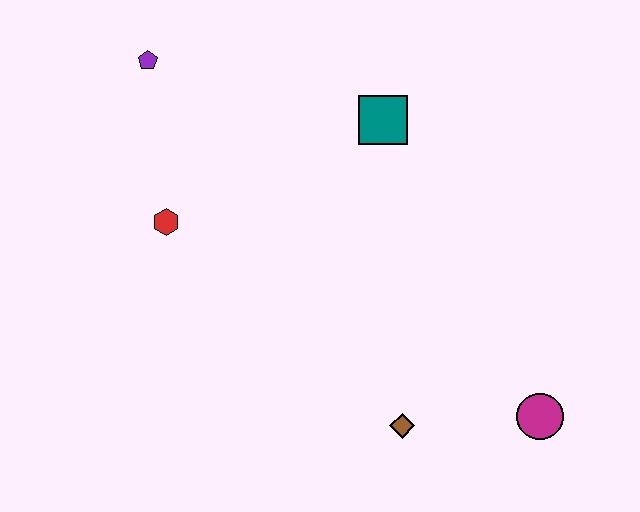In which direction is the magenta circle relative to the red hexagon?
The magenta circle is to the right of the red hexagon.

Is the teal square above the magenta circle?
Yes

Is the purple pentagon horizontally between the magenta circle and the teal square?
No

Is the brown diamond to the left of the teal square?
No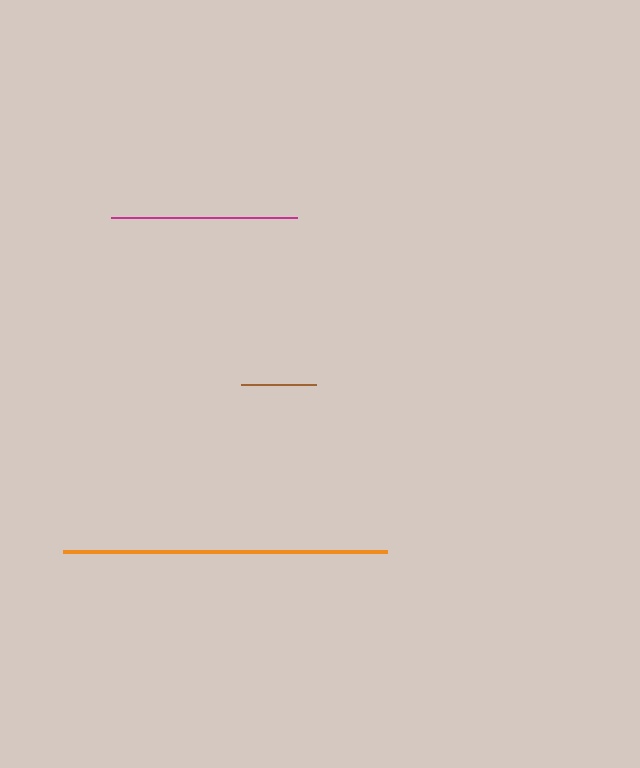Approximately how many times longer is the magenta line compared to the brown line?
The magenta line is approximately 2.5 times the length of the brown line.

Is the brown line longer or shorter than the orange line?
The orange line is longer than the brown line.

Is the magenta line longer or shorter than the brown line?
The magenta line is longer than the brown line.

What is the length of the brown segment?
The brown segment is approximately 74 pixels long.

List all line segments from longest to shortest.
From longest to shortest: orange, magenta, brown.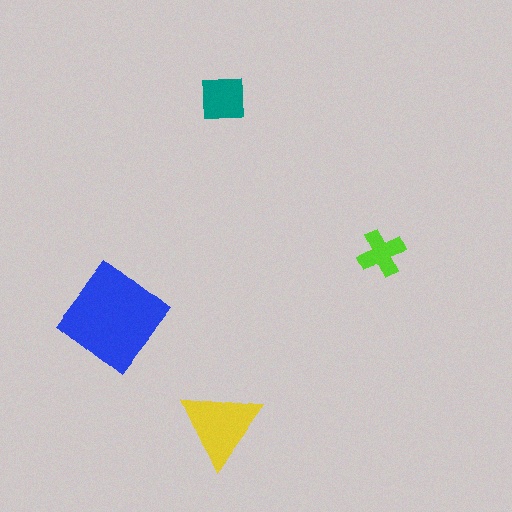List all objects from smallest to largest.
The lime cross, the teal square, the yellow triangle, the blue diamond.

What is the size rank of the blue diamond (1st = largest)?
1st.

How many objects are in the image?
There are 4 objects in the image.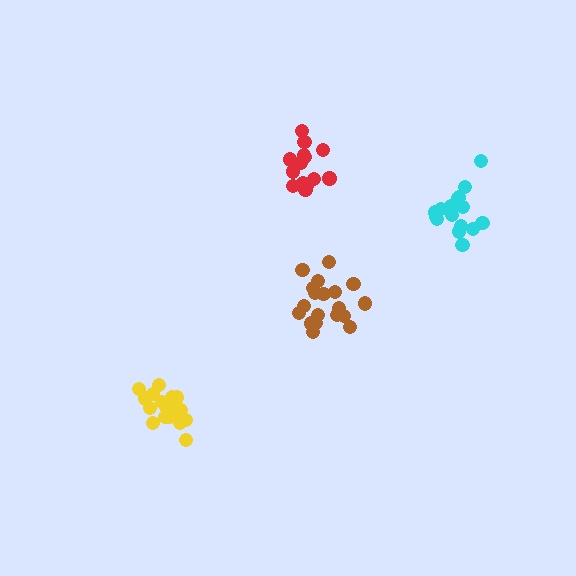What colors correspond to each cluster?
The clusters are colored: yellow, brown, cyan, red.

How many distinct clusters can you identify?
There are 4 distinct clusters.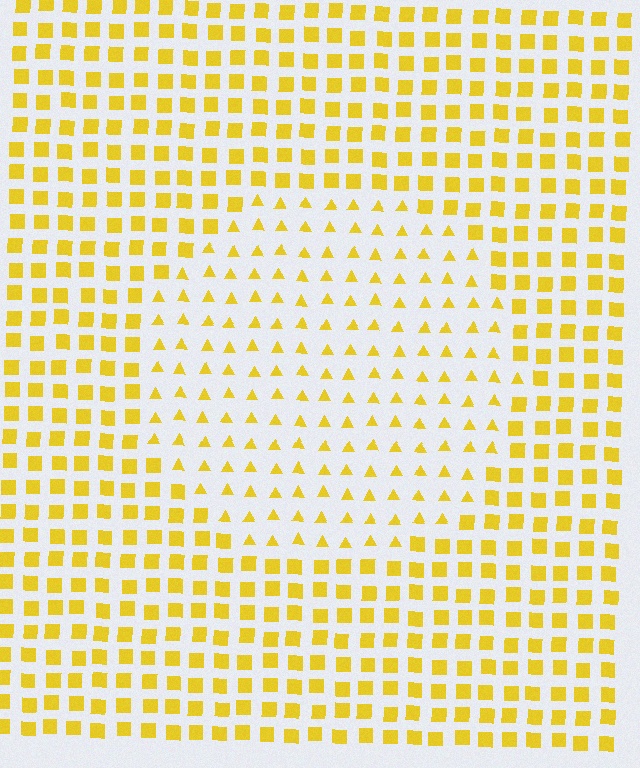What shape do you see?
I see a circle.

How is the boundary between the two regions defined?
The boundary is defined by a change in element shape: triangles inside vs. squares outside. All elements share the same color and spacing.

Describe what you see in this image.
The image is filled with small yellow elements arranged in a uniform grid. A circle-shaped region contains triangles, while the surrounding area contains squares. The boundary is defined purely by the change in element shape.